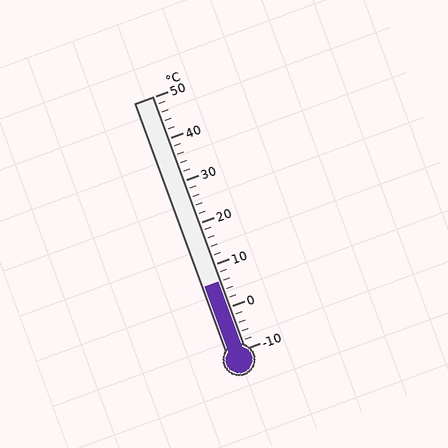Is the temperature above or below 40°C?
The temperature is below 40°C.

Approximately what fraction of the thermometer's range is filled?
The thermometer is filled to approximately 25% of its range.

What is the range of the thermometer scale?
The thermometer scale ranges from -10°C to 50°C.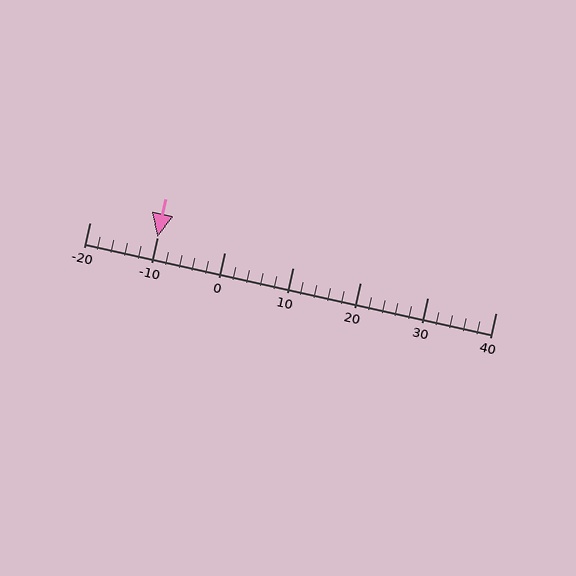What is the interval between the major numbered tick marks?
The major tick marks are spaced 10 units apart.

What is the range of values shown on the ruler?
The ruler shows values from -20 to 40.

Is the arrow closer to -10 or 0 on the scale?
The arrow is closer to -10.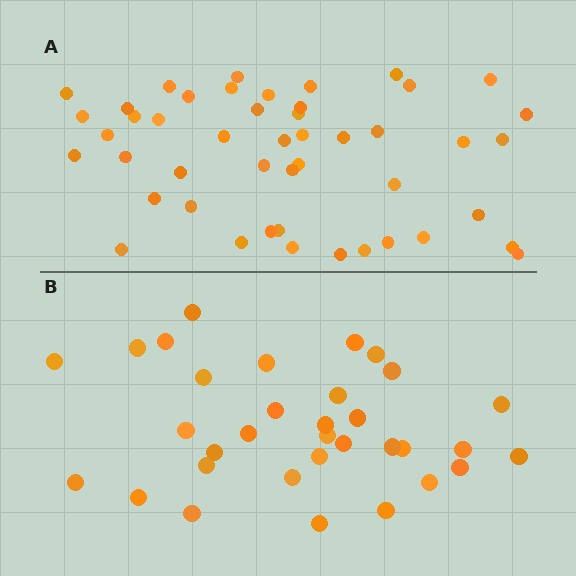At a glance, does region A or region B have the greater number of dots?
Region A (the top region) has more dots.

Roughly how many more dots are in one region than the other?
Region A has approximately 15 more dots than region B.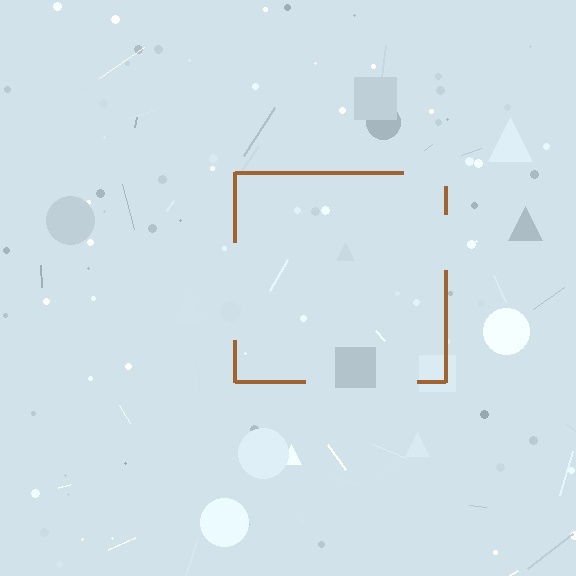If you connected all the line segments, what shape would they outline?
They would outline a square.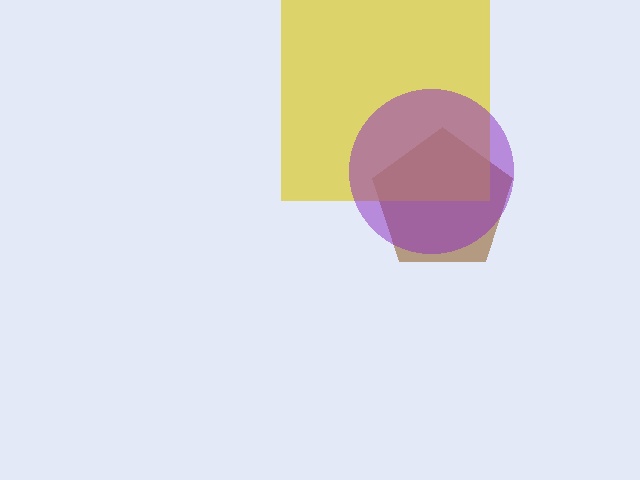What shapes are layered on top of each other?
The layered shapes are: a brown pentagon, a yellow square, a purple circle.